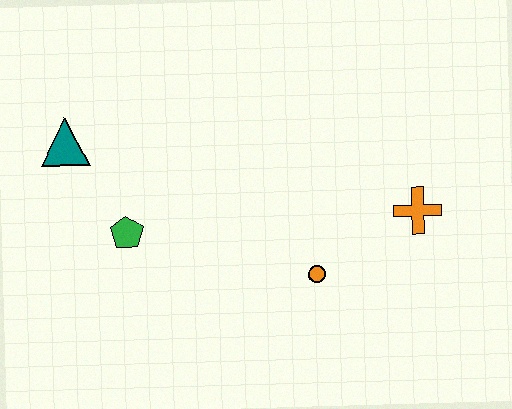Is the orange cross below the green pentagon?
No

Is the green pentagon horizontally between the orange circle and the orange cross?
No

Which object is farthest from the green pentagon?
The orange cross is farthest from the green pentagon.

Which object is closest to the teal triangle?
The green pentagon is closest to the teal triangle.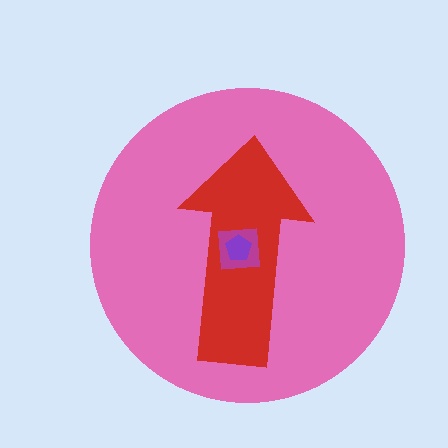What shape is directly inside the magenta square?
The purple pentagon.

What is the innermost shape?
The purple pentagon.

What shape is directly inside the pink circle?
The red arrow.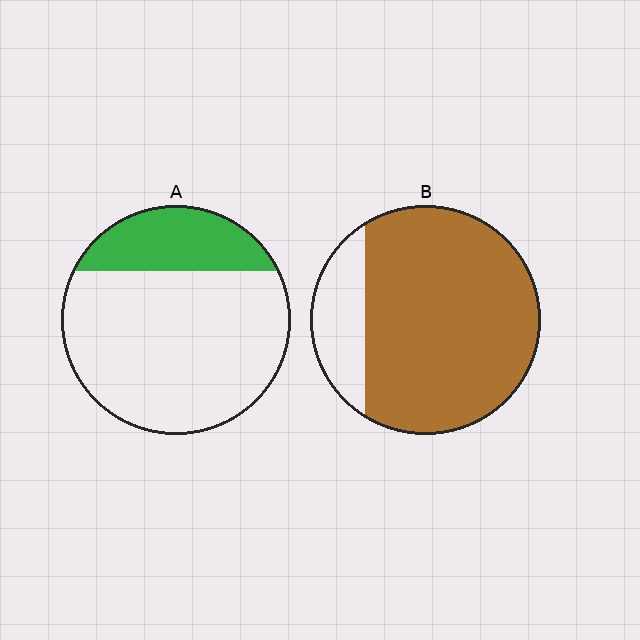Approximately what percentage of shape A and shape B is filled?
A is approximately 25% and B is approximately 80%.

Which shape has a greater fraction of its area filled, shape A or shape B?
Shape B.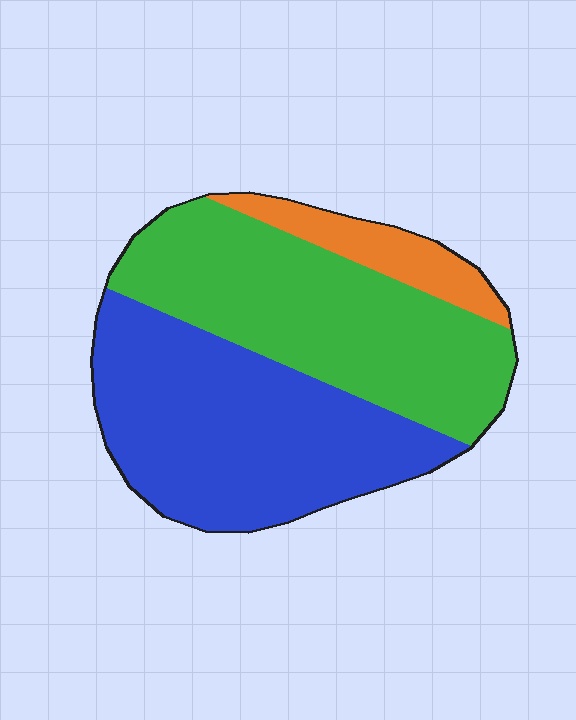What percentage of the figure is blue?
Blue covers roughly 45% of the figure.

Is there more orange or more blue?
Blue.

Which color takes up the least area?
Orange, at roughly 10%.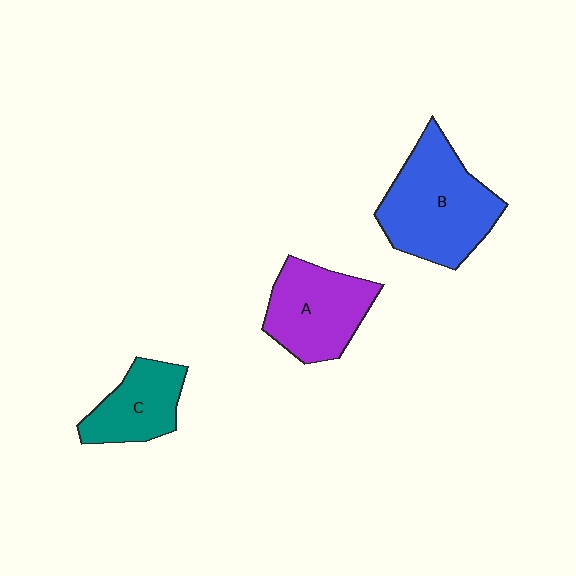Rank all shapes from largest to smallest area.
From largest to smallest: B (blue), A (purple), C (teal).